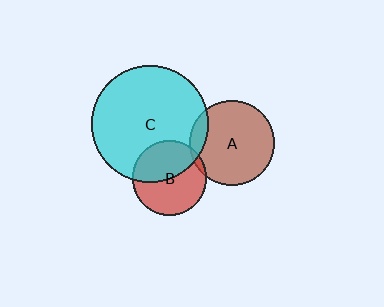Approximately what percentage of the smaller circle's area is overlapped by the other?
Approximately 10%.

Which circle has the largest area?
Circle C (cyan).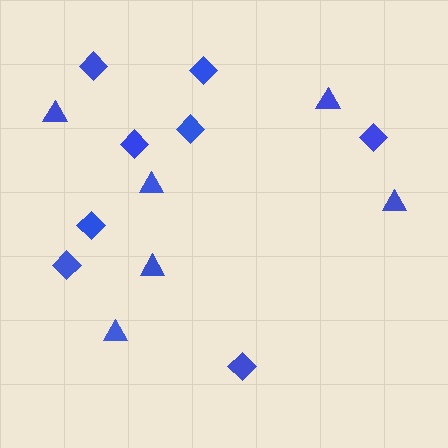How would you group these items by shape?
There are 2 groups: one group of diamonds (8) and one group of triangles (6).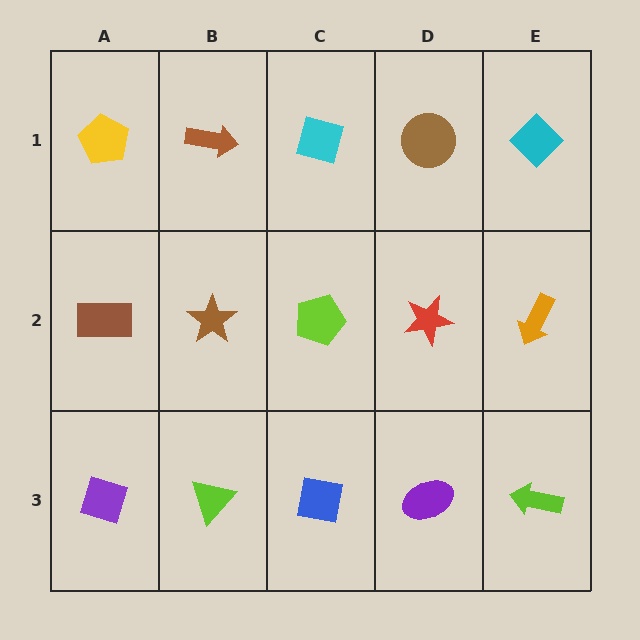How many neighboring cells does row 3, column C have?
3.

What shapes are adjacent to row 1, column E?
An orange arrow (row 2, column E), a brown circle (row 1, column D).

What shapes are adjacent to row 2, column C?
A cyan square (row 1, column C), a blue square (row 3, column C), a brown star (row 2, column B), a red star (row 2, column D).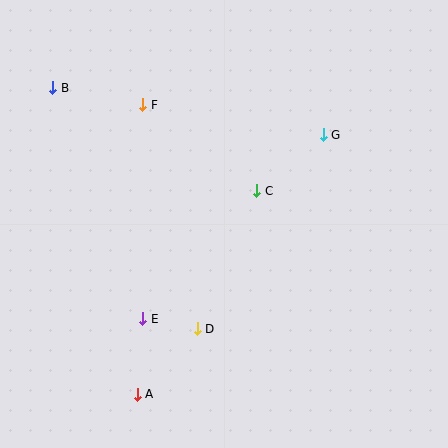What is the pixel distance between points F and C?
The distance between F and C is 143 pixels.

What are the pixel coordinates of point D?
Point D is at (197, 329).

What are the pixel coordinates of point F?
Point F is at (143, 105).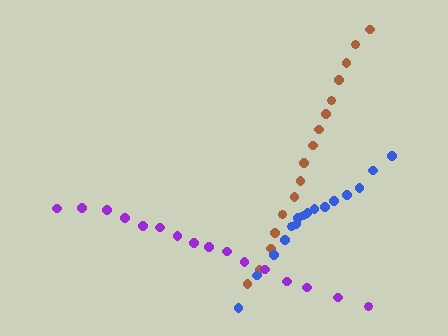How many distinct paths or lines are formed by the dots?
There are 3 distinct paths.